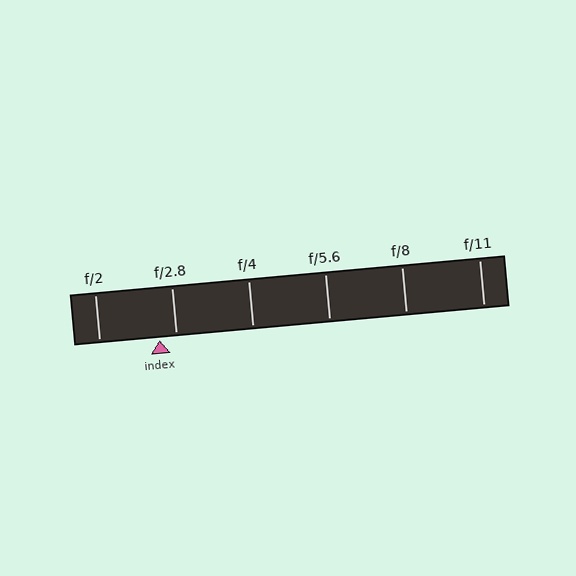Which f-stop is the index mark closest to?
The index mark is closest to f/2.8.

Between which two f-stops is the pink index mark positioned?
The index mark is between f/2 and f/2.8.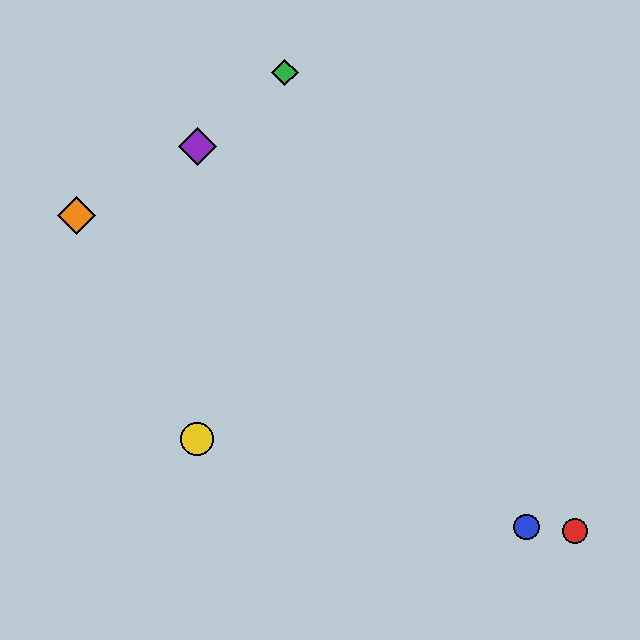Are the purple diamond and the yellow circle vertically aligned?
Yes, both are at x≈197.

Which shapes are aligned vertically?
The yellow circle, the purple diamond are aligned vertically.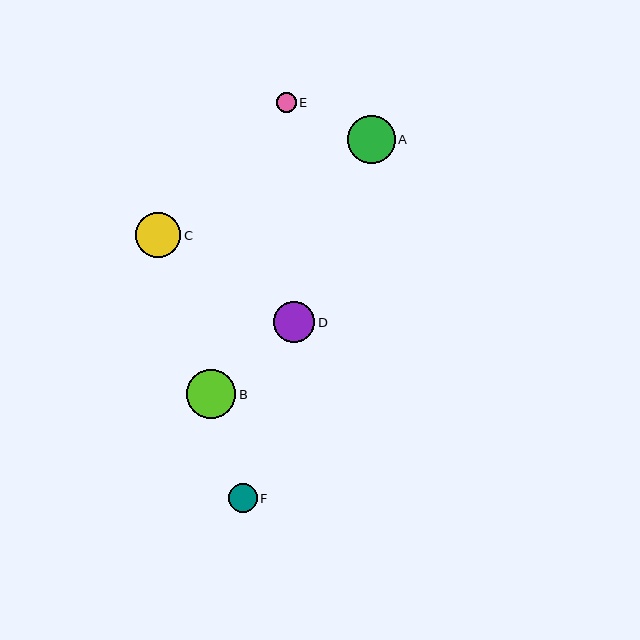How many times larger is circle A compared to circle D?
Circle A is approximately 1.2 times the size of circle D.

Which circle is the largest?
Circle B is the largest with a size of approximately 50 pixels.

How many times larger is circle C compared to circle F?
Circle C is approximately 1.6 times the size of circle F.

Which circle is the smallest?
Circle E is the smallest with a size of approximately 20 pixels.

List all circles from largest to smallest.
From largest to smallest: B, A, C, D, F, E.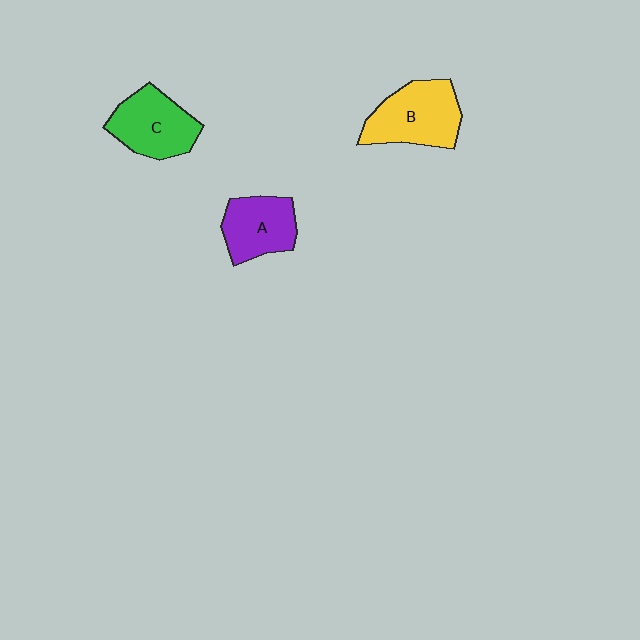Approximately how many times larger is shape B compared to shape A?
Approximately 1.3 times.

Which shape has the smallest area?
Shape A (purple).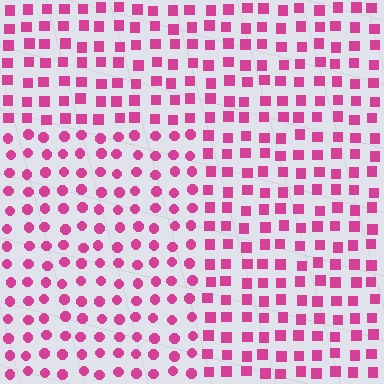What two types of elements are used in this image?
The image uses circles inside the rectangle region and squares outside it.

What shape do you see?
I see a rectangle.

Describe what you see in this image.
The image is filled with small magenta elements arranged in a uniform grid. A rectangle-shaped region contains circles, while the surrounding area contains squares. The boundary is defined purely by the change in element shape.